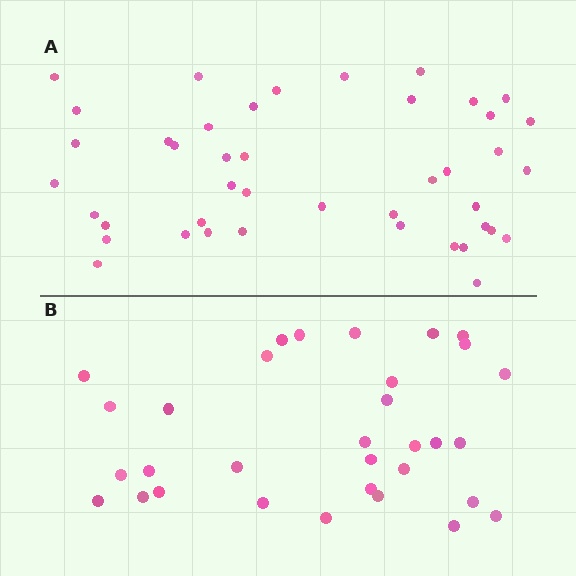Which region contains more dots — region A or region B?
Region A (the top region) has more dots.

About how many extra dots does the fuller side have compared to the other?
Region A has roughly 12 or so more dots than region B.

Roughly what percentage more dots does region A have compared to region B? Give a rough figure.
About 35% more.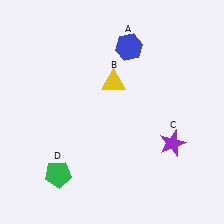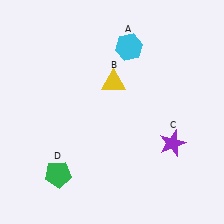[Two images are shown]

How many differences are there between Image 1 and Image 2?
There is 1 difference between the two images.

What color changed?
The hexagon (A) changed from blue in Image 1 to cyan in Image 2.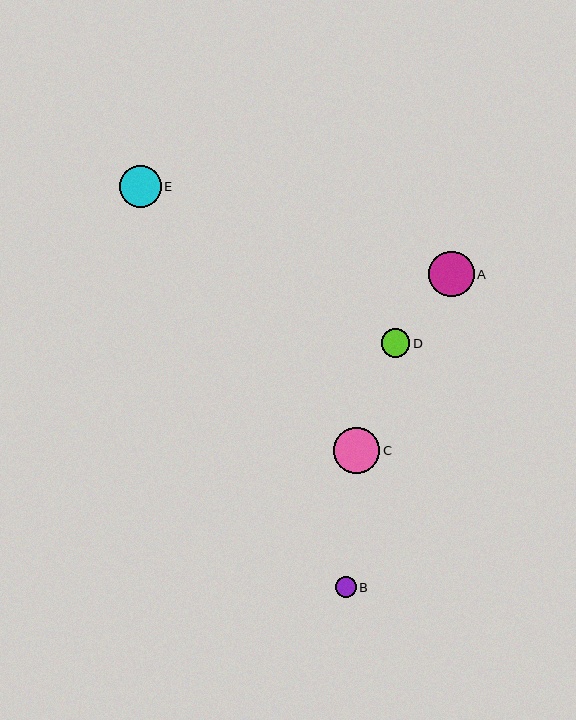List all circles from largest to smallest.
From largest to smallest: C, A, E, D, B.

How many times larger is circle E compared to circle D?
Circle E is approximately 1.5 times the size of circle D.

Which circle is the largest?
Circle C is the largest with a size of approximately 46 pixels.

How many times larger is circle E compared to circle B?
Circle E is approximately 2.0 times the size of circle B.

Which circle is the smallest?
Circle B is the smallest with a size of approximately 21 pixels.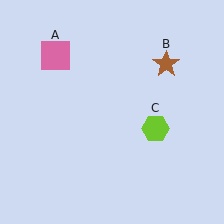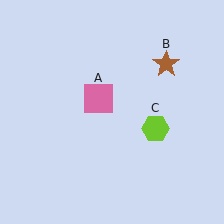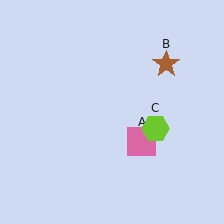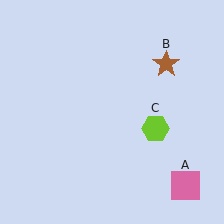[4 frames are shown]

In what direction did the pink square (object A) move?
The pink square (object A) moved down and to the right.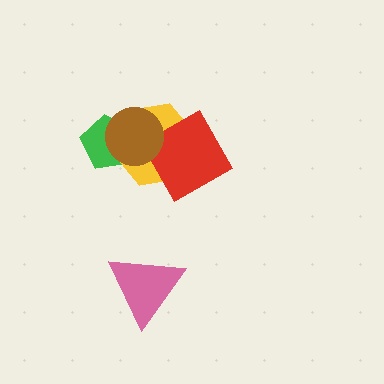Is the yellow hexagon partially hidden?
Yes, it is partially covered by another shape.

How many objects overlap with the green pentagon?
2 objects overlap with the green pentagon.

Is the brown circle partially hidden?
No, no other shape covers it.